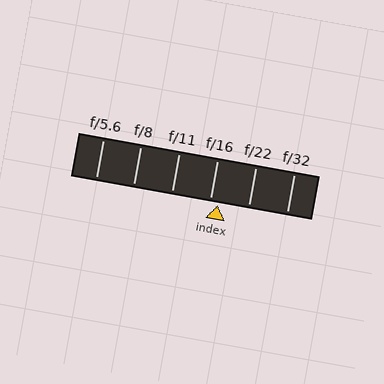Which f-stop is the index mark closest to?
The index mark is closest to f/16.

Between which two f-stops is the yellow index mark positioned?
The index mark is between f/16 and f/22.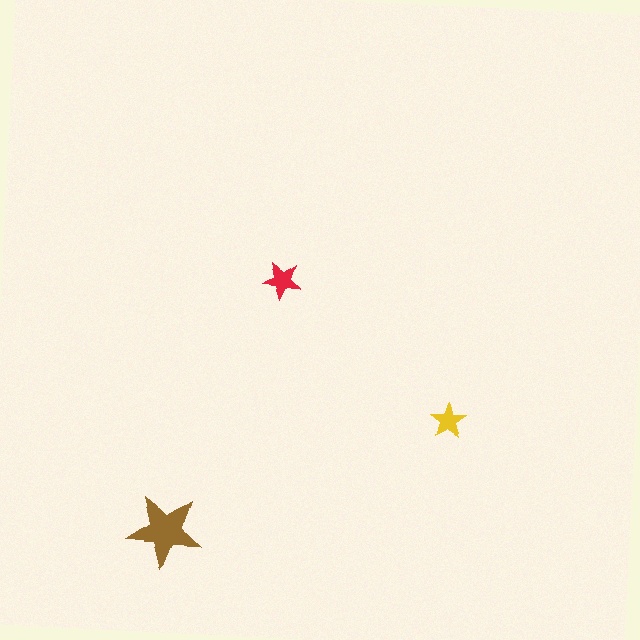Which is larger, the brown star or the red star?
The brown one.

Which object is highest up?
The red star is topmost.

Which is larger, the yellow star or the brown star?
The brown one.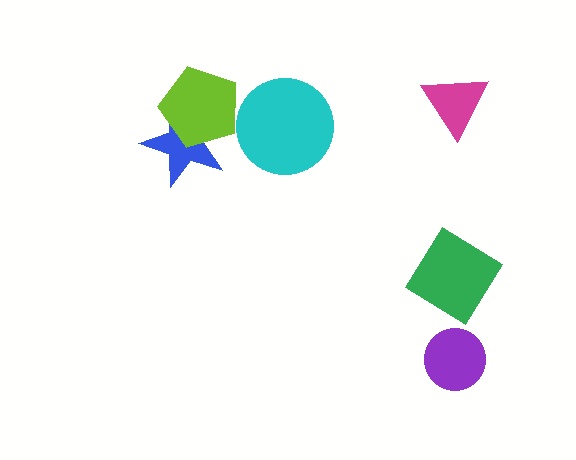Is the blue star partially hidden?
Yes, it is partially covered by another shape.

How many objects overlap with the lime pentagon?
1 object overlaps with the lime pentagon.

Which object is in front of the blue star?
The lime pentagon is in front of the blue star.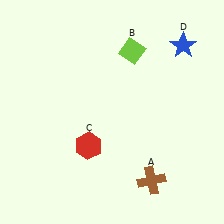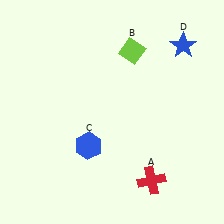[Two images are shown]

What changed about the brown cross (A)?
In Image 1, A is brown. In Image 2, it changed to red.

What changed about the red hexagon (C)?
In Image 1, C is red. In Image 2, it changed to blue.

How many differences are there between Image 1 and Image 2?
There are 2 differences between the two images.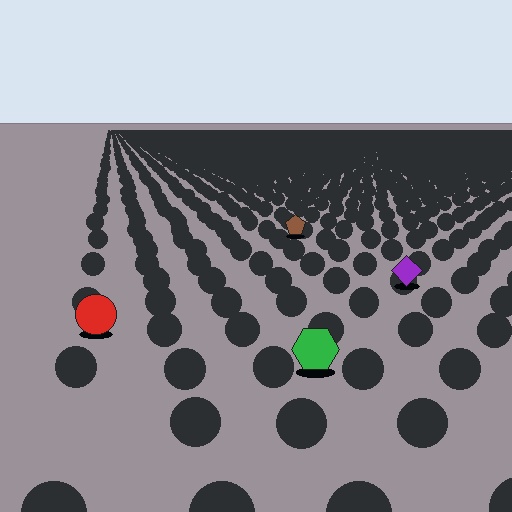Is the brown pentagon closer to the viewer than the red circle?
No. The red circle is closer — you can tell from the texture gradient: the ground texture is coarser near it.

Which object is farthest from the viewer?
The brown pentagon is farthest from the viewer. It appears smaller and the ground texture around it is denser.